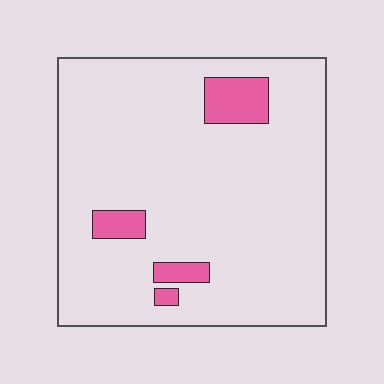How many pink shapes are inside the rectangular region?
4.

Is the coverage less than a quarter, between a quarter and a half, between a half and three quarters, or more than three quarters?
Less than a quarter.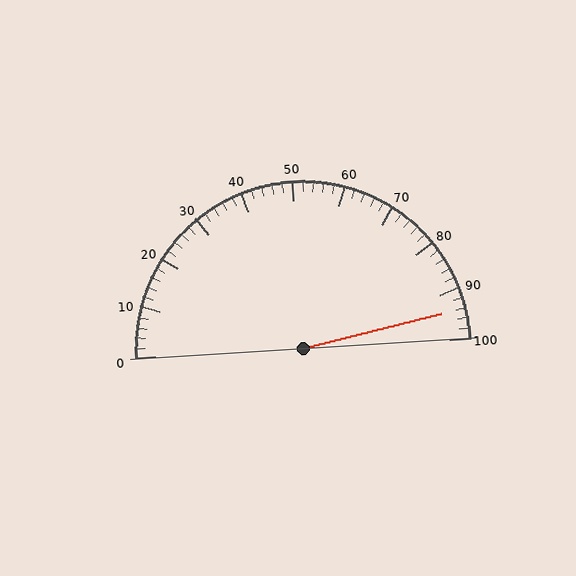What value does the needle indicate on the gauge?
The needle indicates approximately 94.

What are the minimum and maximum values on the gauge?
The gauge ranges from 0 to 100.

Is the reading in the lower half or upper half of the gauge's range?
The reading is in the upper half of the range (0 to 100).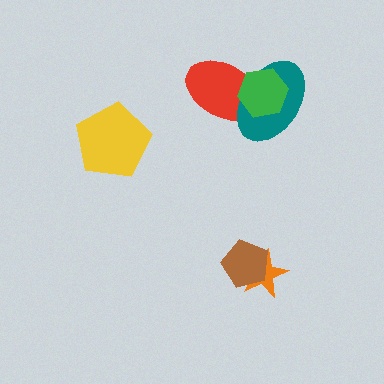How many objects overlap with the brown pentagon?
1 object overlaps with the brown pentagon.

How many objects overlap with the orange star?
1 object overlaps with the orange star.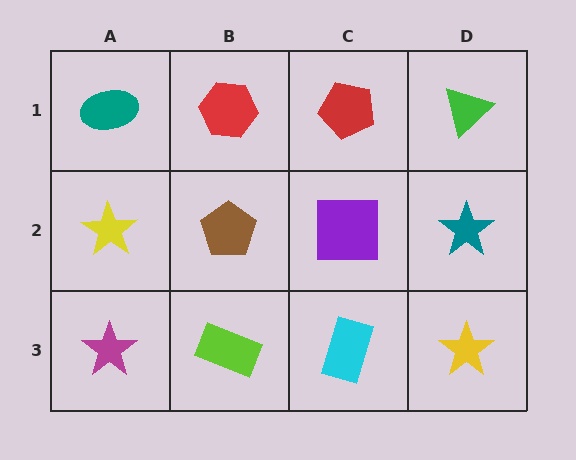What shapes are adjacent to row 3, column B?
A brown pentagon (row 2, column B), a magenta star (row 3, column A), a cyan rectangle (row 3, column C).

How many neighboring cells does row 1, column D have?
2.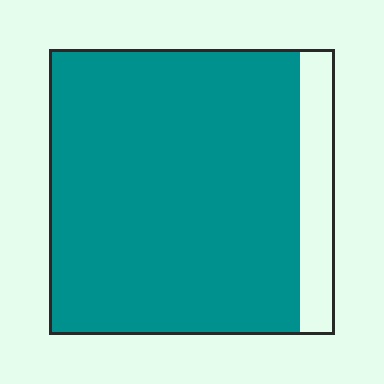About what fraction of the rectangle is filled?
About seven eighths (7/8).